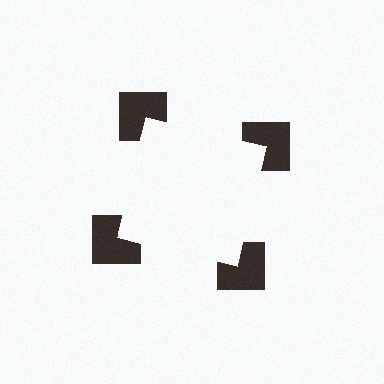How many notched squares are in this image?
There are 4 — one at each vertex of the illusory square.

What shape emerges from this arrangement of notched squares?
An illusory square — its edges are inferred from the aligned wedge cuts in the notched squares, not physically drawn.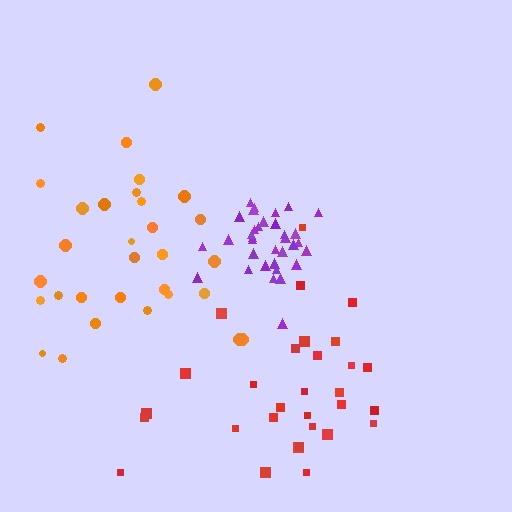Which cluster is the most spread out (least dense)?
Red.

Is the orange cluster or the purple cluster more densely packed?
Purple.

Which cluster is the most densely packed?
Purple.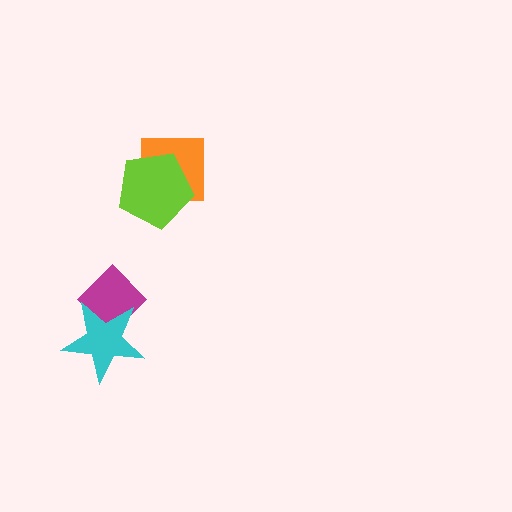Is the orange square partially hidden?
Yes, it is partially covered by another shape.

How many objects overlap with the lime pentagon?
1 object overlaps with the lime pentagon.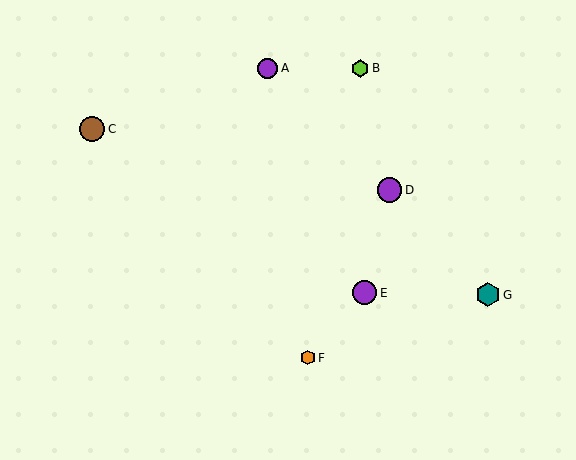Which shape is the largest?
The brown circle (labeled C) is the largest.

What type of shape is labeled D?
Shape D is a purple circle.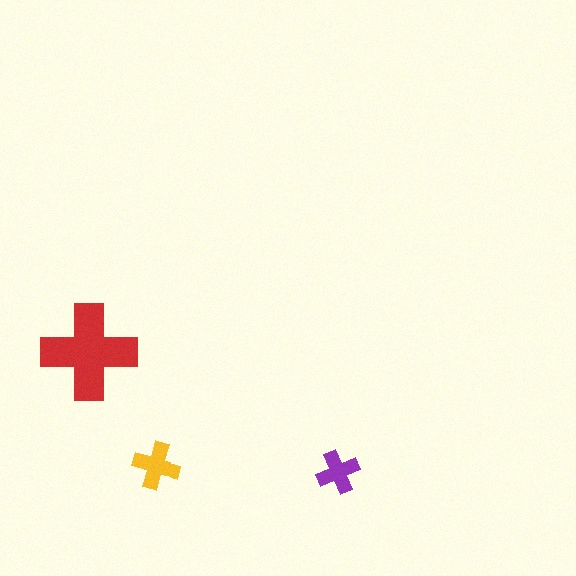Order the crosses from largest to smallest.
the red one, the yellow one, the purple one.